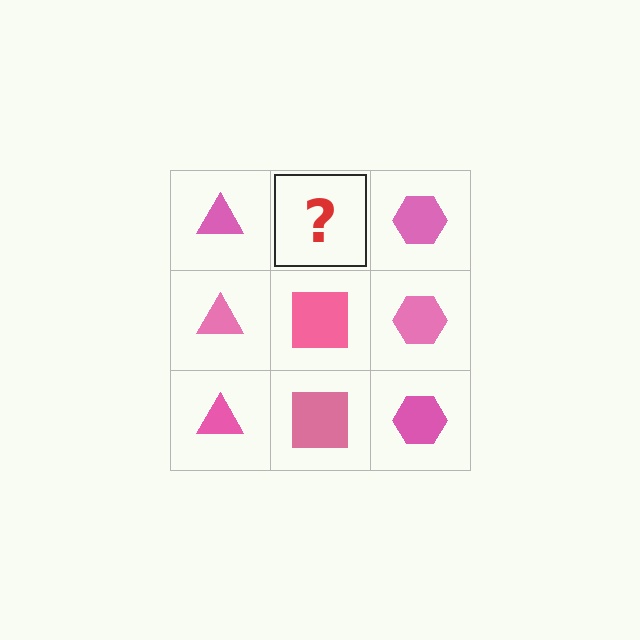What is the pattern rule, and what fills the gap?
The rule is that each column has a consistent shape. The gap should be filled with a pink square.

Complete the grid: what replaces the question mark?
The question mark should be replaced with a pink square.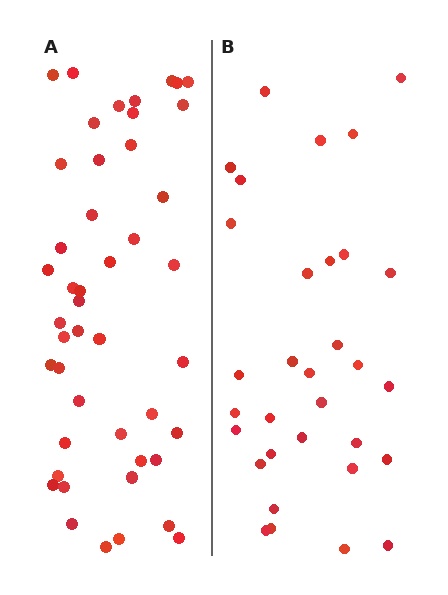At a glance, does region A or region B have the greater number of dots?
Region A (the left region) has more dots.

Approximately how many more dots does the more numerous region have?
Region A has approximately 15 more dots than region B.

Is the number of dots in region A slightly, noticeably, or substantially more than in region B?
Region A has noticeably more, but not dramatically so. The ratio is roughly 1.4 to 1.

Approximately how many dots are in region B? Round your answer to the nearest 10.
About 30 dots. (The exact count is 32, which rounds to 30.)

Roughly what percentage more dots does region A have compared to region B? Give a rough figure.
About 45% more.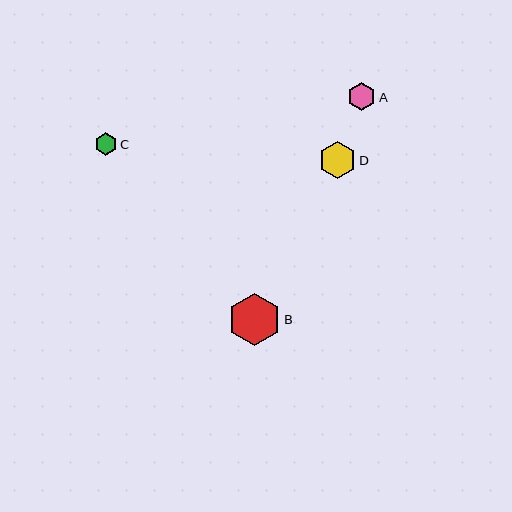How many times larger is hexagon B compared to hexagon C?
Hexagon B is approximately 2.3 times the size of hexagon C.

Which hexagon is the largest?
Hexagon B is the largest with a size of approximately 52 pixels.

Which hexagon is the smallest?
Hexagon C is the smallest with a size of approximately 23 pixels.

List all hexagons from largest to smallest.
From largest to smallest: B, D, A, C.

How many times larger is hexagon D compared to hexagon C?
Hexagon D is approximately 1.7 times the size of hexagon C.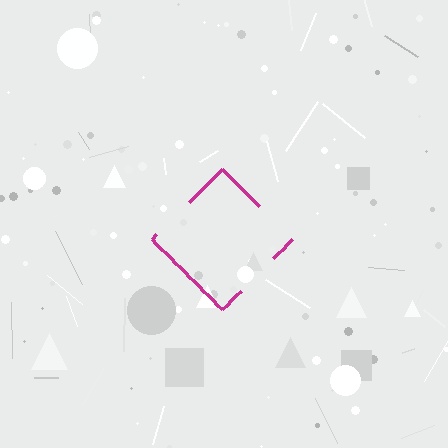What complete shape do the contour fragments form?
The contour fragments form a diamond.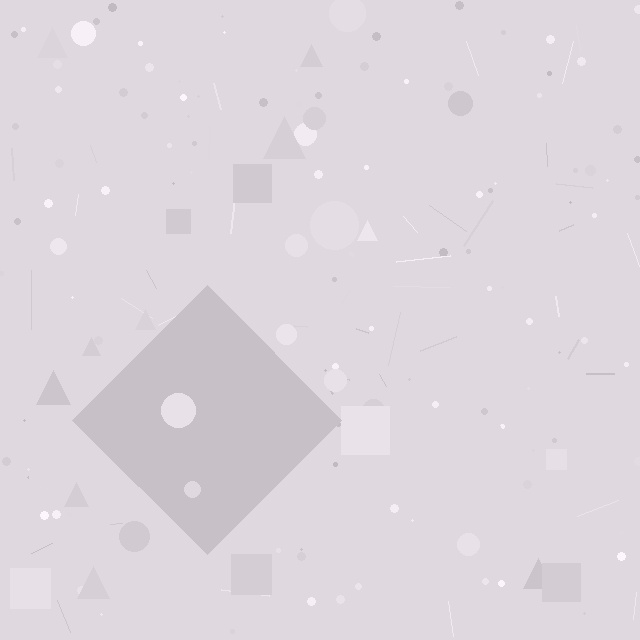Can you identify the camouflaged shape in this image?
The camouflaged shape is a diamond.